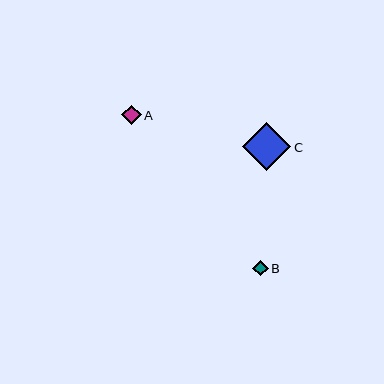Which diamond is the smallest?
Diamond B is the smallest with a size of approximately 15 pixels.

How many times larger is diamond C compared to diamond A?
Diamond C is approximately 2.5 times the size of diamond A.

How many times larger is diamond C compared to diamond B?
Diamond C is approximately 3.1 times the size of diamond B.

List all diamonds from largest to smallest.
From largest to smallest: C, A, B.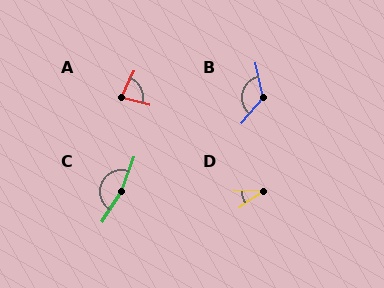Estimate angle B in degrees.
Approximately 128 degrees.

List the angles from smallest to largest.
D (34°), A (79°), B (128°), C (168°).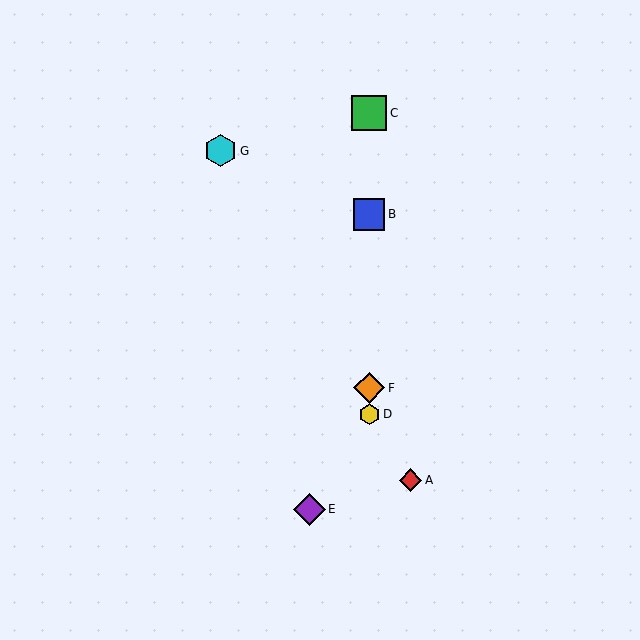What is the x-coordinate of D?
Object D is at x≈369.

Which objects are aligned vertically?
Objects B, C, D, F are aligned vertically.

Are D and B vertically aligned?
Yes, both are at x≈369.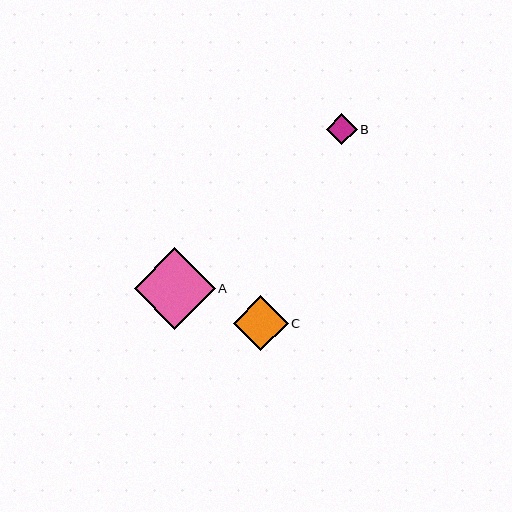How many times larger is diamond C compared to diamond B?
Diamond C is approximately 1.8 times the size of diamond B.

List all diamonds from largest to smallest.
From largest to smallest: A, C, B.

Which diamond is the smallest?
Diamond B is the smallest with a size of approximately 31 pixels.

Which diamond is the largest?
Diamond A is the largest with a size of approximately 81 pixels.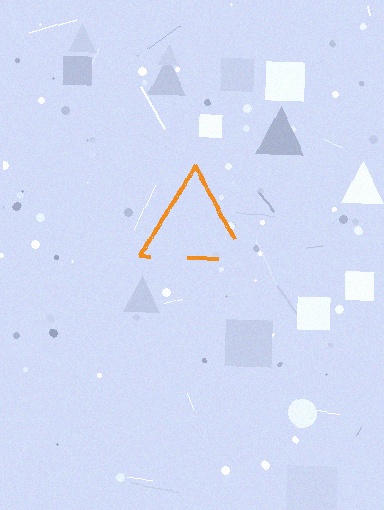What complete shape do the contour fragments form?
The contour fragments form a triangle.